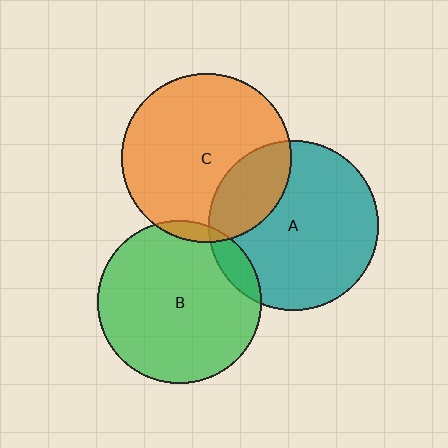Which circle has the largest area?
Circle A (teal).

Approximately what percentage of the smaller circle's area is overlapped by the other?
Approximately 25%.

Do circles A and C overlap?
Yes.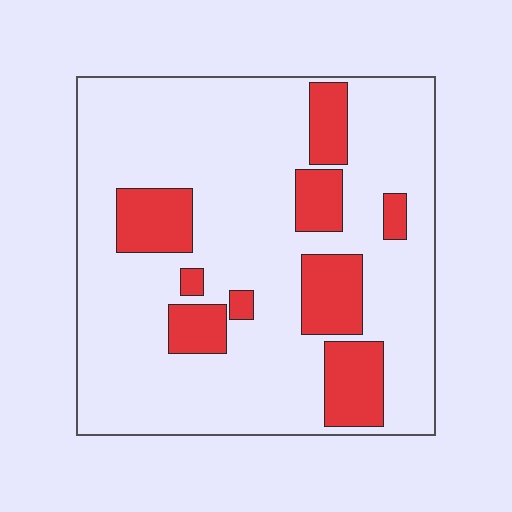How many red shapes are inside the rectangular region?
9.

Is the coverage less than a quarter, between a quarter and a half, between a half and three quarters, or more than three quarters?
Less than a quarter.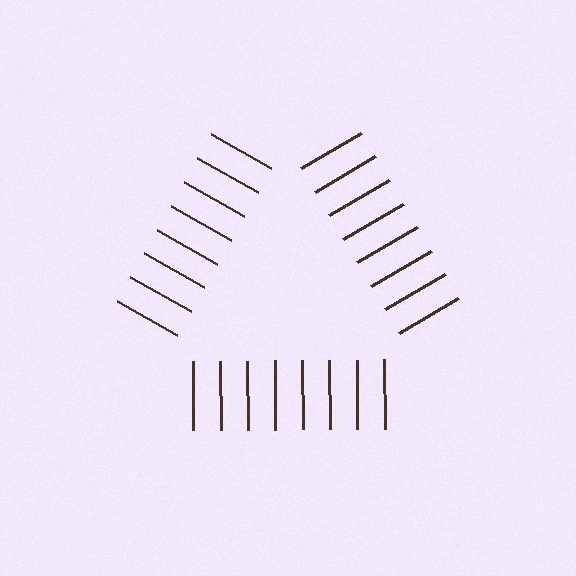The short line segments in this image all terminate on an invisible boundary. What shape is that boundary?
An illusory triangle — the line segments terminate on its edges but no continuous stroke is drawn.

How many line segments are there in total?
24 — 8 along each of the 3 edges.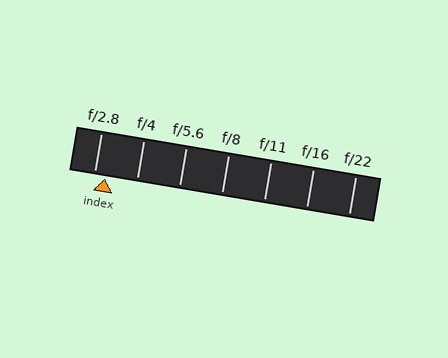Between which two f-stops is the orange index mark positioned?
The index mark is between f/2.8 and f/4.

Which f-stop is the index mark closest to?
The index mark is closest to f/2.8.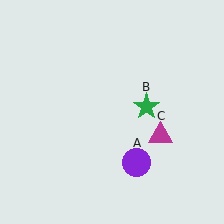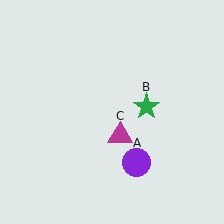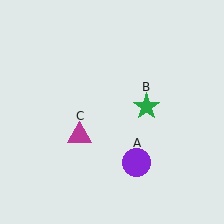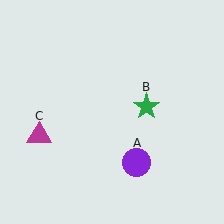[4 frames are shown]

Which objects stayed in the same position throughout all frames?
Purple circle (object A) and green star (object B) remained stationary.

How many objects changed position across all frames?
1 object changed position: magenta triangle (object C).